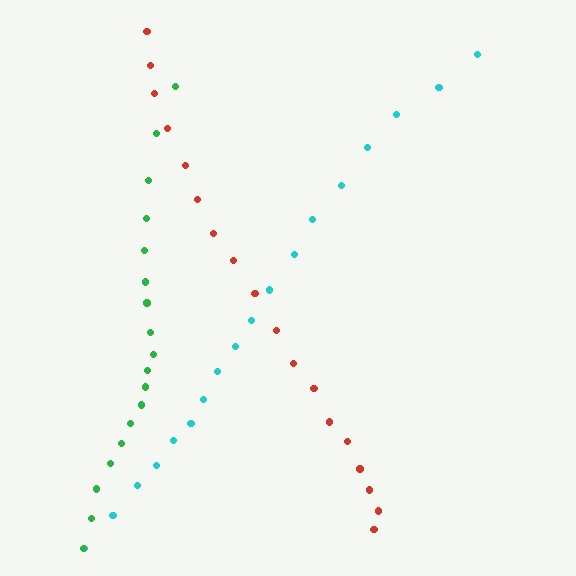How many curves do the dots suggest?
There are 3 distinct paths.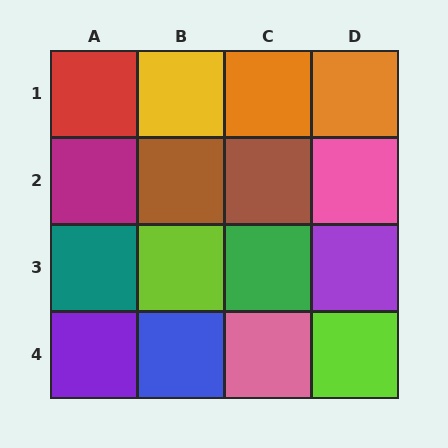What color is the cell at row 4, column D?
Lime.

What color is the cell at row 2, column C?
Brown.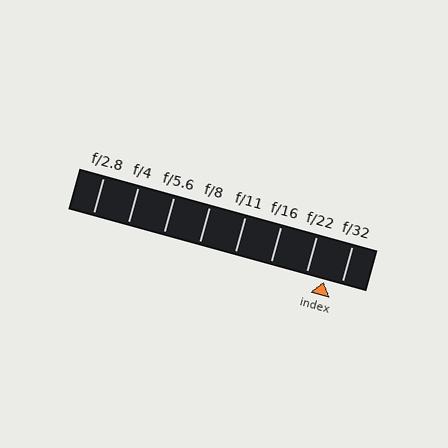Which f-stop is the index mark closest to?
The index mark is closest to f/32.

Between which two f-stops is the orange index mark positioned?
The index mark is between f/22 and f/32.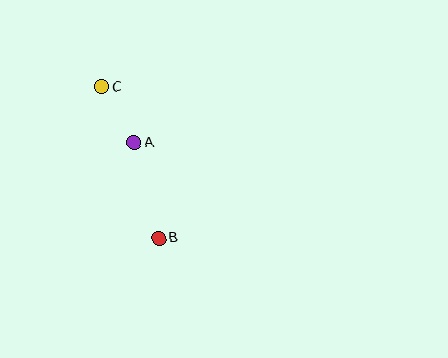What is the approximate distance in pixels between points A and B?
The distance between A and B is approximately 99 pixels.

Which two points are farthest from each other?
Points B and C are farthest from each other.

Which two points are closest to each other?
Points A and C are closest to each other.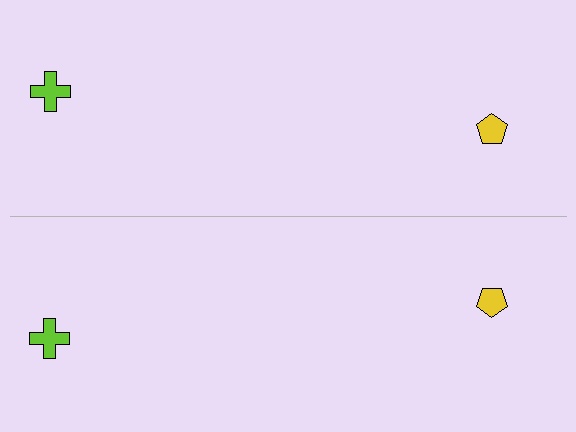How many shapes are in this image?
There are 4 shapes in this image.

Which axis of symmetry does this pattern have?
The pattern has a horizontal axis of symmetry running through the center of the image.